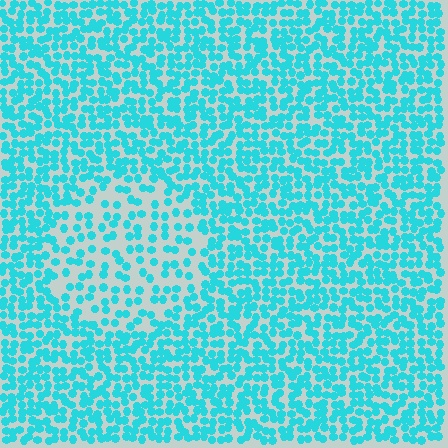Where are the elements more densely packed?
The elements are more densely packed outside the circle boundary.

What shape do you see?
I see a circle.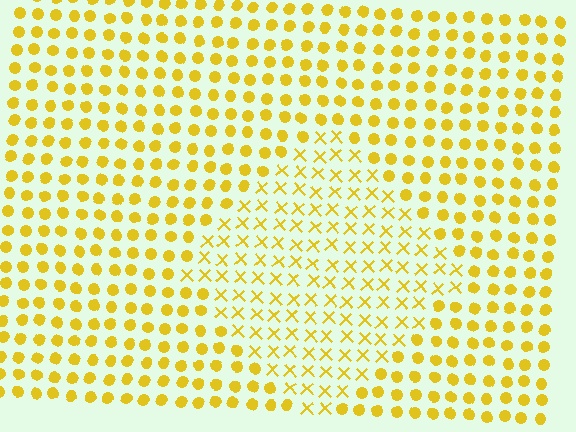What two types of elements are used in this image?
The image uses X marks inside the diamond region and circles outside it.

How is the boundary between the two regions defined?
The boundary is defined by a change in element shape: X marks inside vs. circles outside. All elements share the same color and spacing.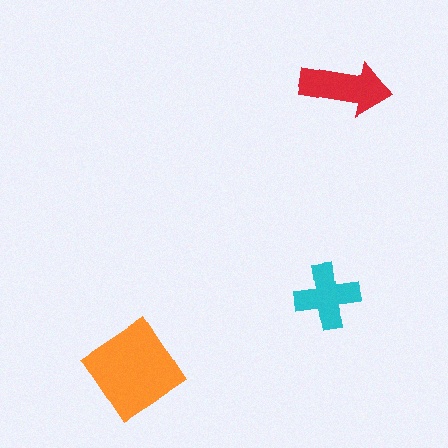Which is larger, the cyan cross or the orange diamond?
The orange diamond.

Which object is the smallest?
The cyan cross.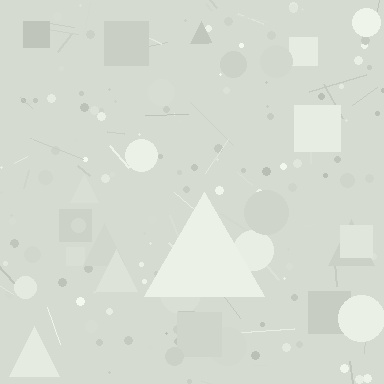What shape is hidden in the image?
A triangle is hidden in the image.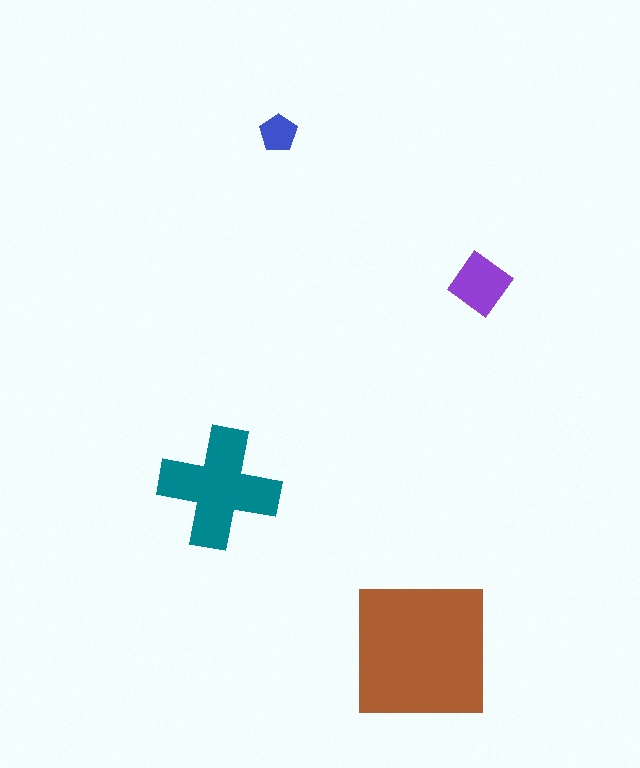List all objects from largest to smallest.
The brown square, the teal cross, the purple diamond, the blue pentagon.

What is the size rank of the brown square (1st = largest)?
1st.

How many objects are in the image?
There are 4 objects in the image.